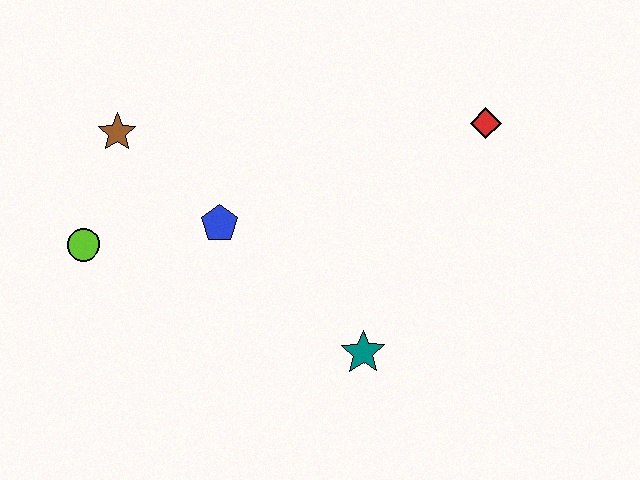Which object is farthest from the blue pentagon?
The red diamond is farthest from the blue pentagon.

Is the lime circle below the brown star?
Yes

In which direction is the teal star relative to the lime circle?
The teal star is to the right of the lime circle.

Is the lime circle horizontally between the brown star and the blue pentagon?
No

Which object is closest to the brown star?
The lime circle is closest to the brown star.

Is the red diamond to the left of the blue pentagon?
No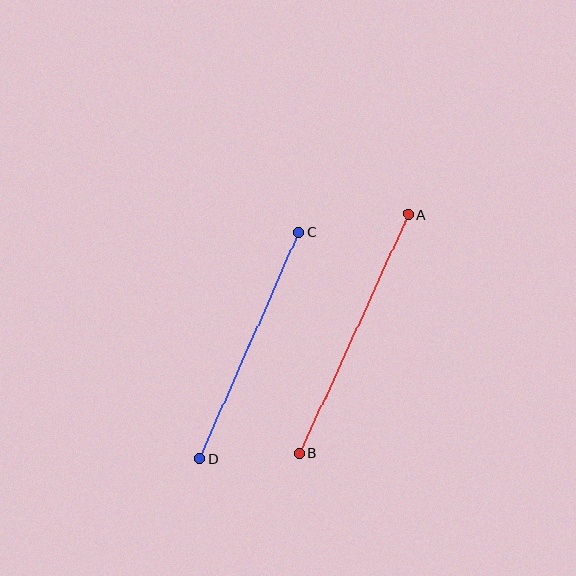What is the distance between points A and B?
The distance is approximately 263 pixels.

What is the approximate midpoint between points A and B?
The midpoint is at approximately (354, 334) pixels.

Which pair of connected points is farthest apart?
Points A and B are farthest apart.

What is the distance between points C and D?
The distance is approximately 247 pixels.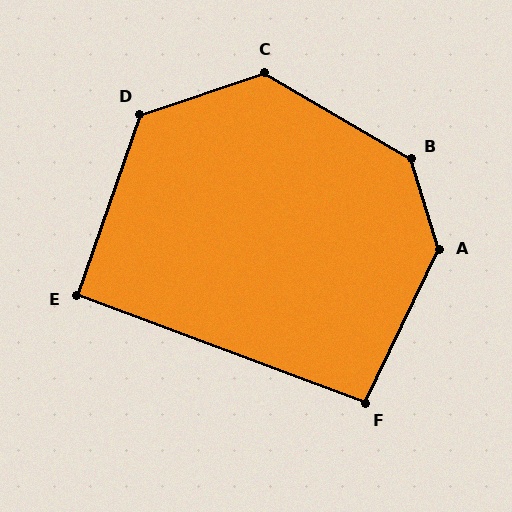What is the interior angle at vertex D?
Approximately 127 degrees (obtuse).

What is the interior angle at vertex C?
Approximately 131 degrees (obtuse).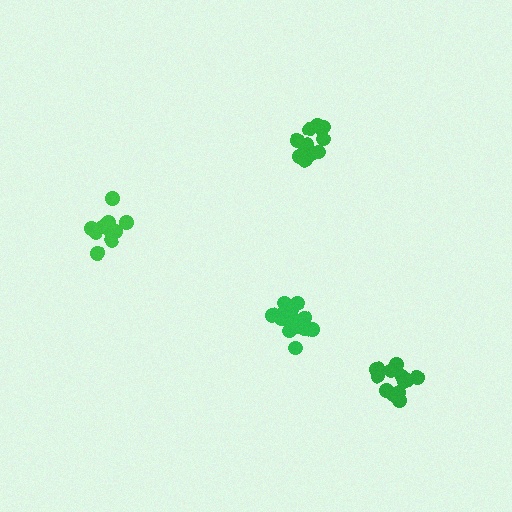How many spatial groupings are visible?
There are 4 spatial groupings.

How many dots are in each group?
Group 1: 10 dots, Group 2: 13 dots, Group 3: 13 dots, Group 4: 15 dots (51 total).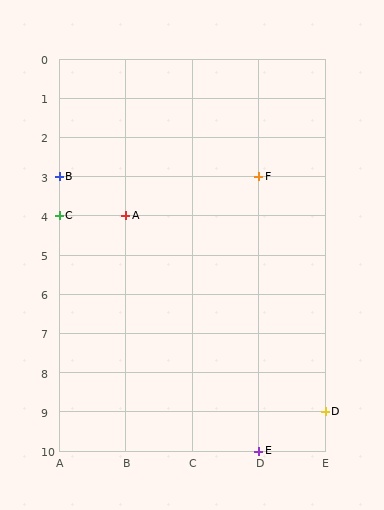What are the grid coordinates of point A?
Point A is at grid coordinates (B, 4).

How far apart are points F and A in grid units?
Points F and A are 2 columns and 1 row apart (about 2.2 grid units diagonally).